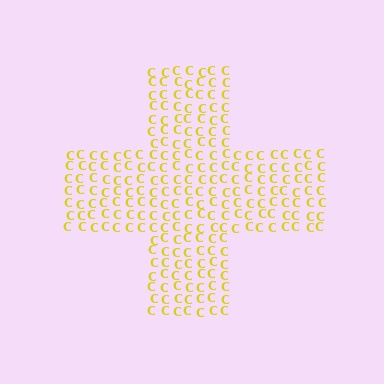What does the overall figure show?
The overall figure shows a cross.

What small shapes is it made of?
It is made of small letter C's.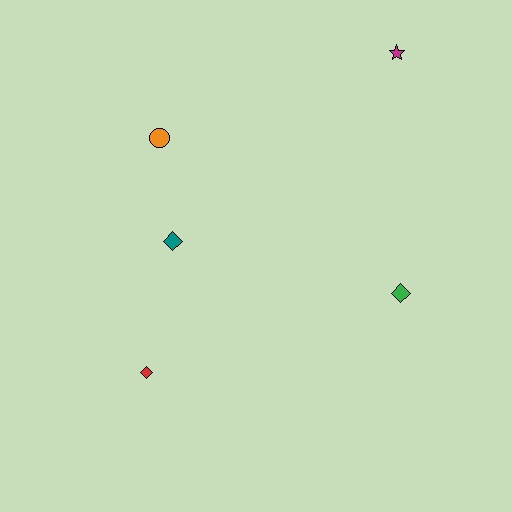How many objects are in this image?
There are 5 objects.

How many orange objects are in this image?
There is 1 orange object.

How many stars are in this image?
There is 1 star.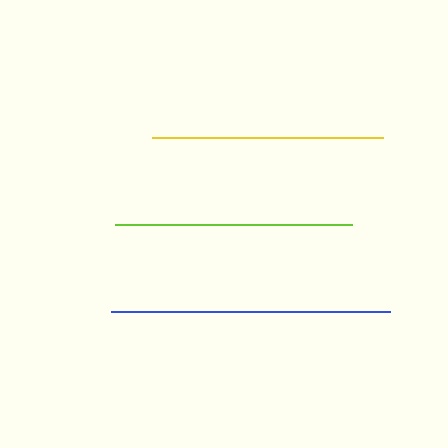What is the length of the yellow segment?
The yellow segment is approximately 231 pixels long.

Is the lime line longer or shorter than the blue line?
The blue line is longer than the lime line.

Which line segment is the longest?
The blue line is the longest at approximately 279 pixels.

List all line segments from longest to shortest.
From longest to shortest: blue, lime, yellow.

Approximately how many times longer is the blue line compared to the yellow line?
The blue line is approximately 1.2 times the length of the yellow line.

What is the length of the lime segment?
The lime segment is approximately 238 pixels long.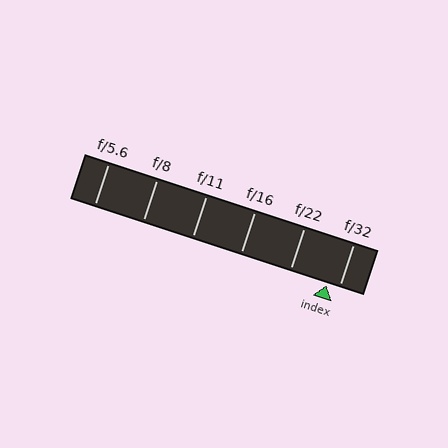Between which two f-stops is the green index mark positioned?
The index mark is between f/22 and f/32.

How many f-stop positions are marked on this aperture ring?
There are 6 f-stop positions marked.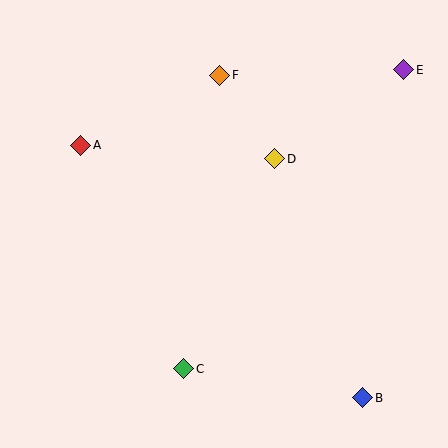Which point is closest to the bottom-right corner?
Point B is closest to the bottom-right corner.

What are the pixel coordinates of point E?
Point E is at (404, 70).